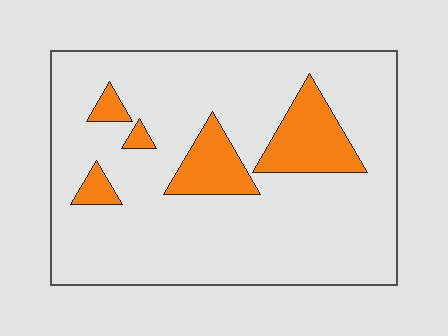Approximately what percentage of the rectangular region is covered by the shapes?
Approximately 15%.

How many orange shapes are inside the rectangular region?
5.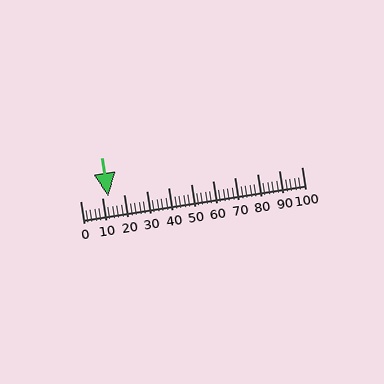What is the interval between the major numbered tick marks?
The major tick marks are spaced 10 units apart.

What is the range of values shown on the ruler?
The ruler shows values from 0 to 100.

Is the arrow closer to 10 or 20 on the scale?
The arrow is closer to 10.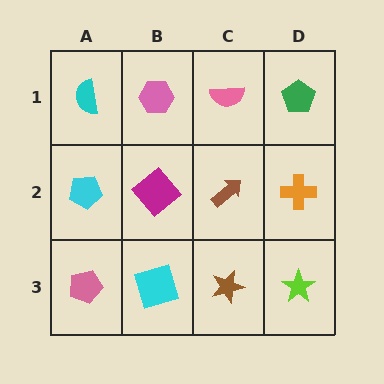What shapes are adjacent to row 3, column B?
A magenta diamond (row 2, column B), a pink pentagon (row 3, column A), a brown star (row 3, column C).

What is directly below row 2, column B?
A cyan square.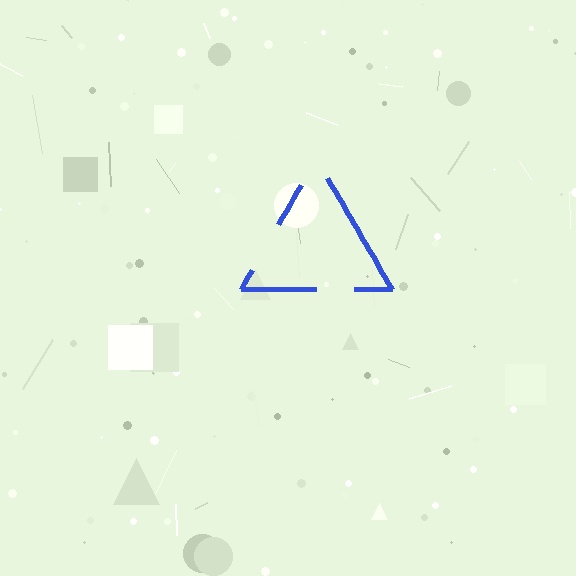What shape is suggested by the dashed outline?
The dashed outline suggests a triangle.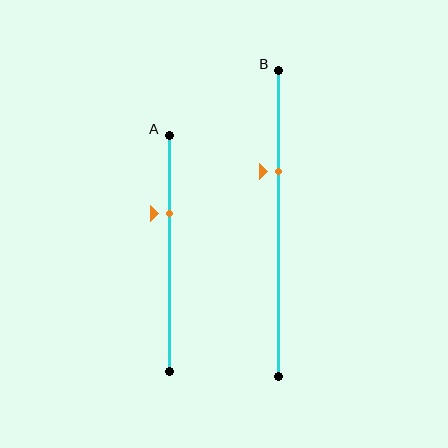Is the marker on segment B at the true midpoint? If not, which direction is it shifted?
No, the marker on segment B is shifted upward by about 17% of the segment length.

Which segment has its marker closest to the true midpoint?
Segment B has its marker closest to the true midpoint.